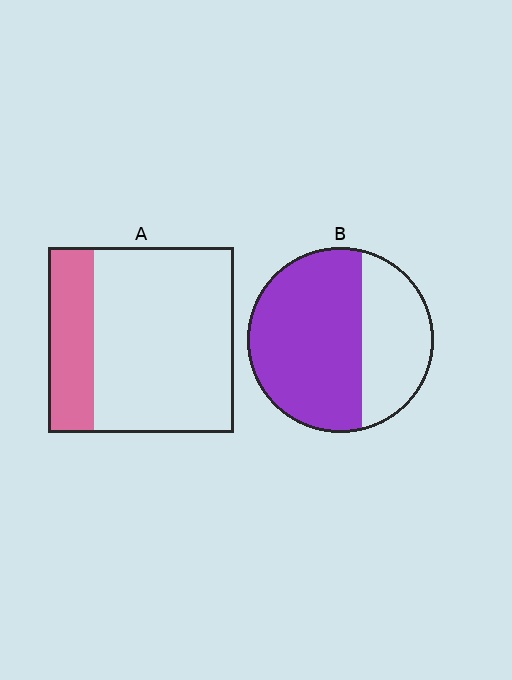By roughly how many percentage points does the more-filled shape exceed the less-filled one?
By roughly 40 percentage points (B over A).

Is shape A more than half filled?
No.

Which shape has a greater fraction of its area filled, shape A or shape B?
Shape B.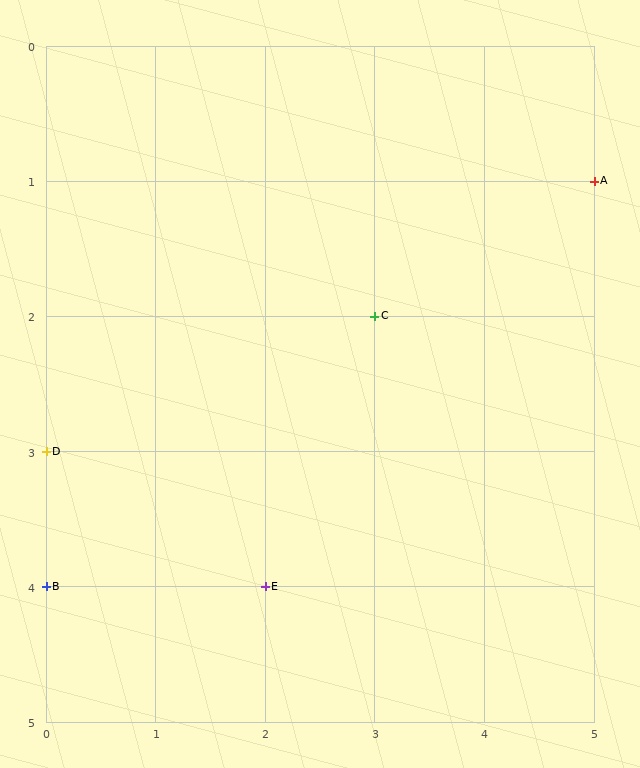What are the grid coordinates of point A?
Point A is at grid coordinates (5, 1).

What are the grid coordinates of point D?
Point D is at grid coordinates (0, 3).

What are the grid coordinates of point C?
Point C is at grid coordinates (3, 2).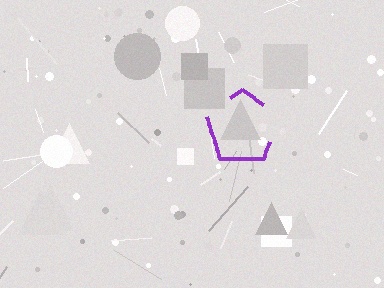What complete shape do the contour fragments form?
The contour fragments form a pentagon.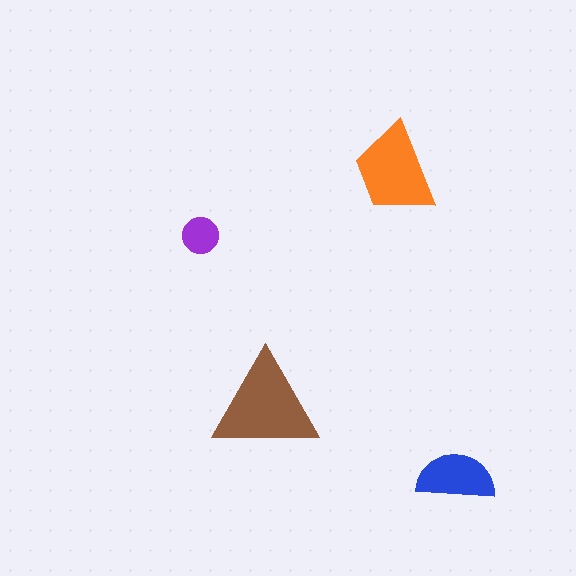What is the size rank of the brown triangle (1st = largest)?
1st.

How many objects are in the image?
There are 4 objects in the image.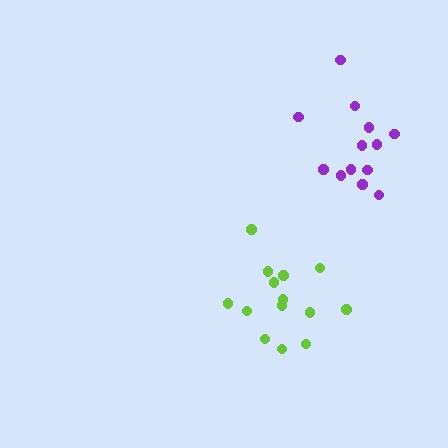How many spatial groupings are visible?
There are 2 spatial groupings.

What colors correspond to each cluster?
The clusters are colored: purple, lime.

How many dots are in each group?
Group 1: 13 dots, Group 2: 14 dots (27 total).